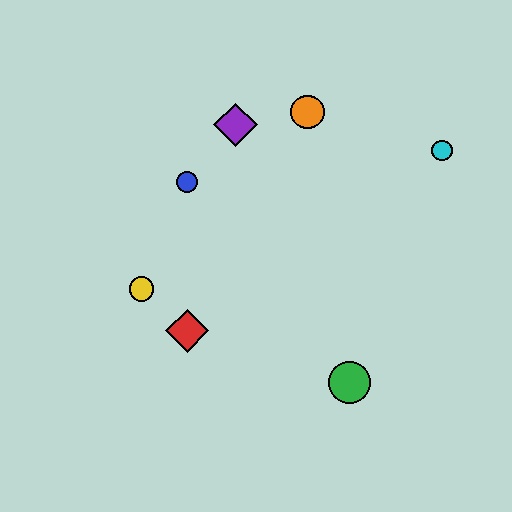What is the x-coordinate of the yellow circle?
The yellow circle is at x≈141.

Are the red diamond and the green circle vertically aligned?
No, the red diamond is at x≈187 and the green circle is at x≈350.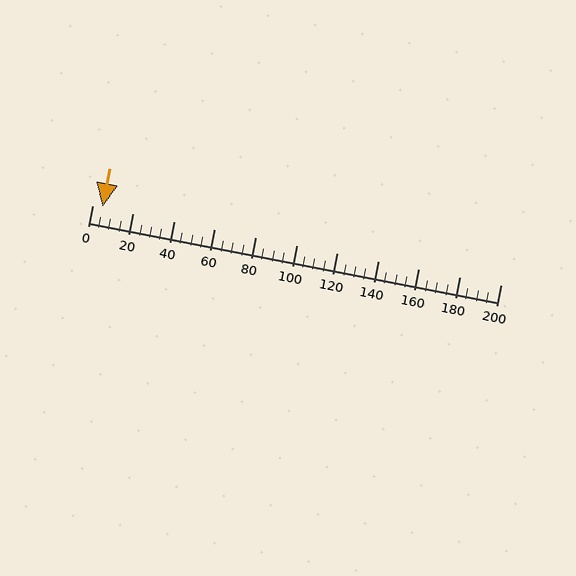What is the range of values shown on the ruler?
The ruler shows values from 0 to 200.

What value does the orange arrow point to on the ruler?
The orange arrow points to approximately 5.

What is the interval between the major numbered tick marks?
The major tick marks are spaced 20 units apart.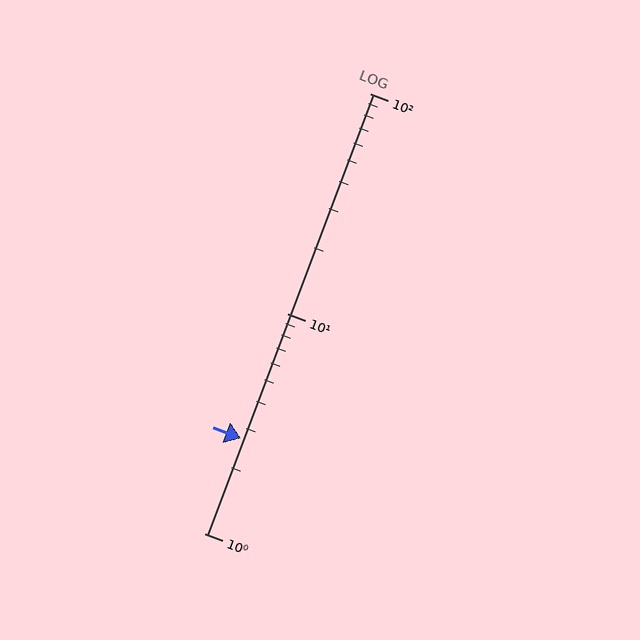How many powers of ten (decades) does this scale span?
The scale spans 2 decades, from 1 to 100.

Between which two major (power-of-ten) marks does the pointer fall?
The pointer is between 1 and 10.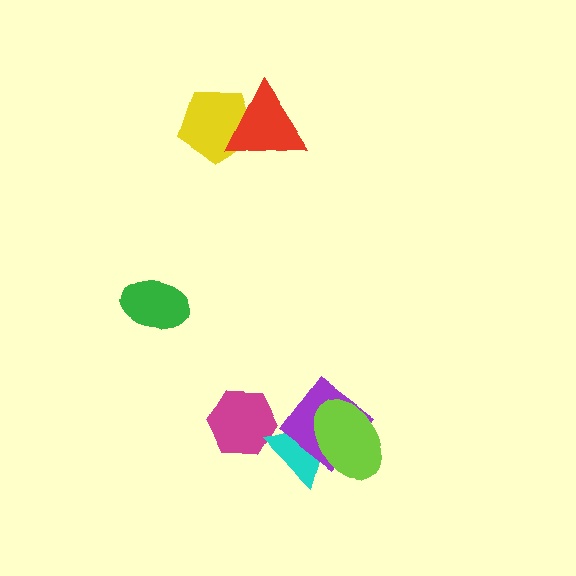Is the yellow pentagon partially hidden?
Yes, it is partially covered by another shape.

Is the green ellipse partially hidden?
No, no other shape covers it.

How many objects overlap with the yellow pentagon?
1 object overlaps with the yellow pentagon.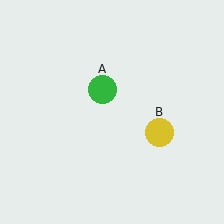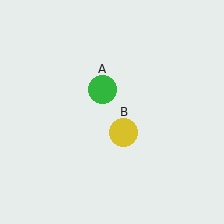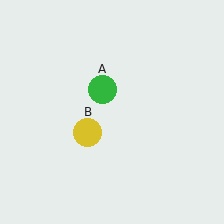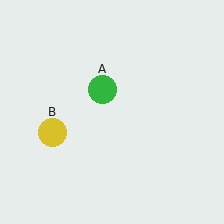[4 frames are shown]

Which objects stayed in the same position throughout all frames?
Green circle (object A) remained stationary.